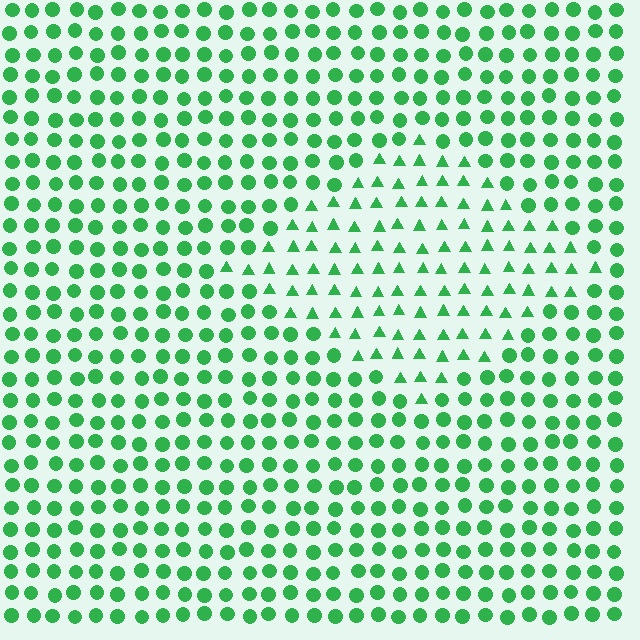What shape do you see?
I see a diamond.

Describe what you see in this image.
The image is filled with small green elements arranged in a uniform grid. A diamond-shaped region contains triangles, while the surrounding area contains circles. The boundary is defined purely by the change in element shape.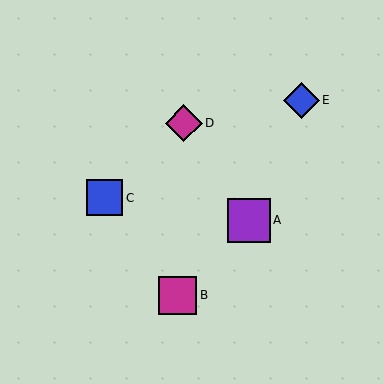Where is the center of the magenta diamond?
The center of the magenta diamond is at (184, 123).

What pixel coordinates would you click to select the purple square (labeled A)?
Click at (249, 220) to select the purple square A.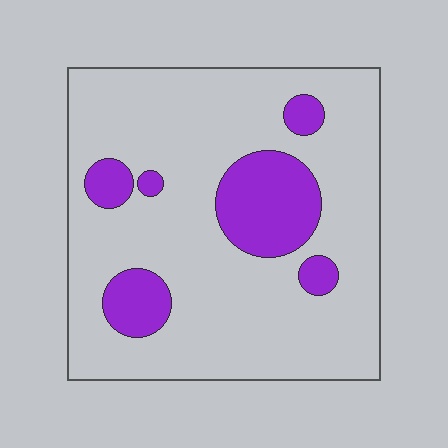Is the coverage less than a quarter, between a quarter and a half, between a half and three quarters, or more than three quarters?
Less than a quarter.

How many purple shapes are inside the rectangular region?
6.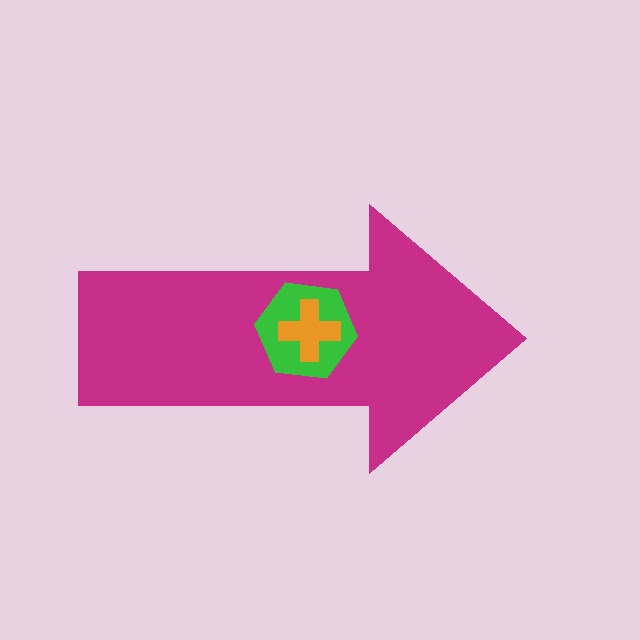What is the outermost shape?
The magenta arrow.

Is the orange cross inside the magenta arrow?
Yes.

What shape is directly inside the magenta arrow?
The green hexagon.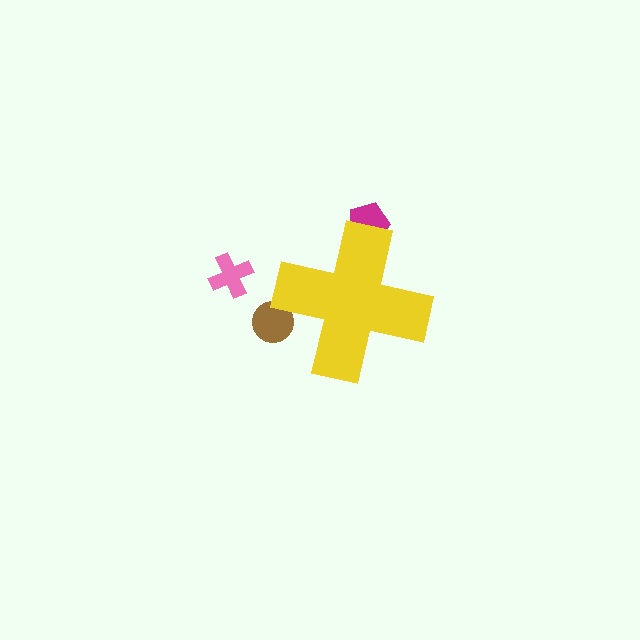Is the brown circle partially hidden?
Yes, the brown circle is partially hidden behind the yellow cross.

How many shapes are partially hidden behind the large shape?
2 shapes are partially hidden.